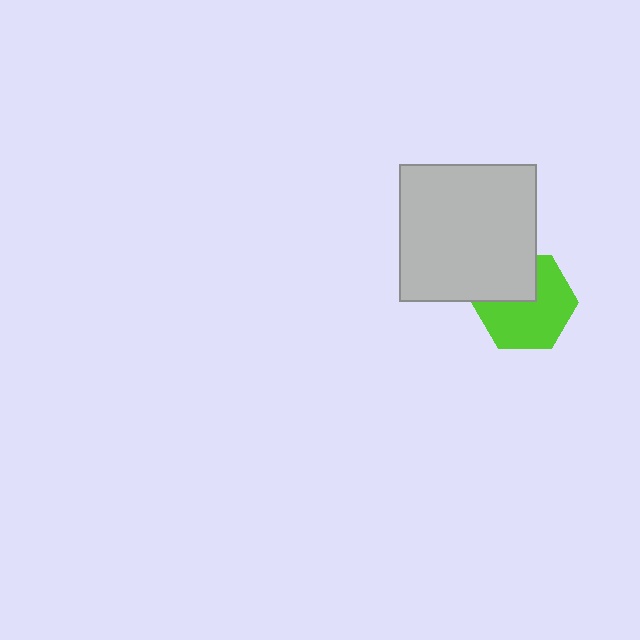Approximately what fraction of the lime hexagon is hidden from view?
Roughly 32% of the lime hexagon is hidden behind the light gray square.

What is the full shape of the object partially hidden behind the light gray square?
The partially hidden object is a lime hexagon.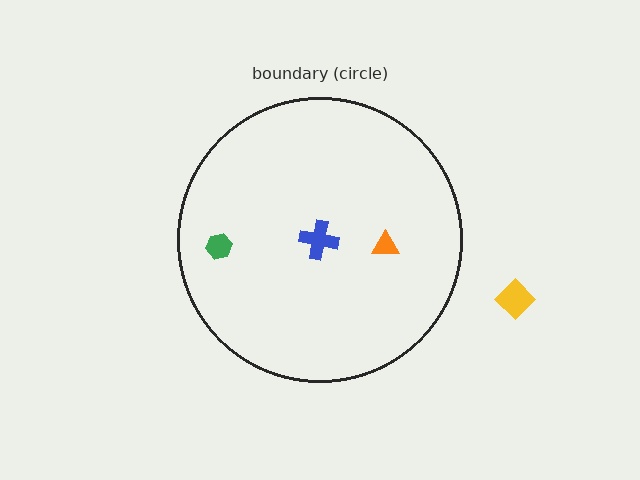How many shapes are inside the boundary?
3 inside, 1 outside.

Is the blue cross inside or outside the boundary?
Inside.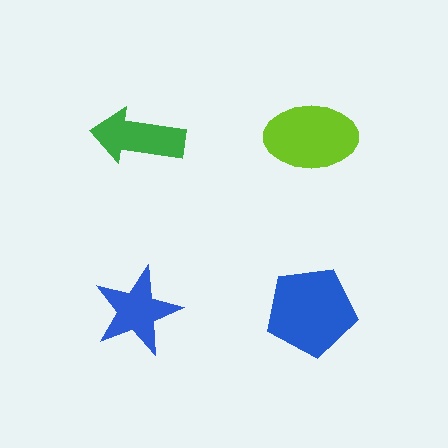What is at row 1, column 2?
A lime ellipse.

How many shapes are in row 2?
2 shapes.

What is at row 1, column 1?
A green arrow.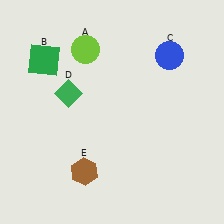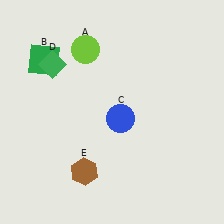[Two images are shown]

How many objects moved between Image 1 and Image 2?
2 objects moved between the two images.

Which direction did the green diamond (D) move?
The green diamond (D) moved up.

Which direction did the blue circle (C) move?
The blue circle (C) moved down.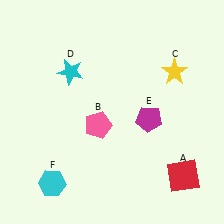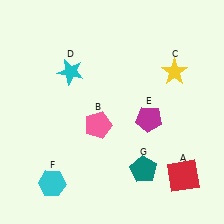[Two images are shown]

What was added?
A teal pentagon (G) was added in Image 2.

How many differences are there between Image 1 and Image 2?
There is 1 difference between the two images.